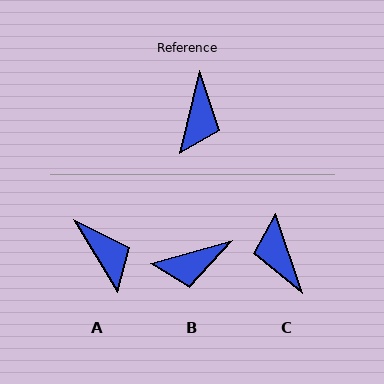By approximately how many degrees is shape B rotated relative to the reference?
Approximately 61 degrees clockwise.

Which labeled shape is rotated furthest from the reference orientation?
C, about 148 degrees away.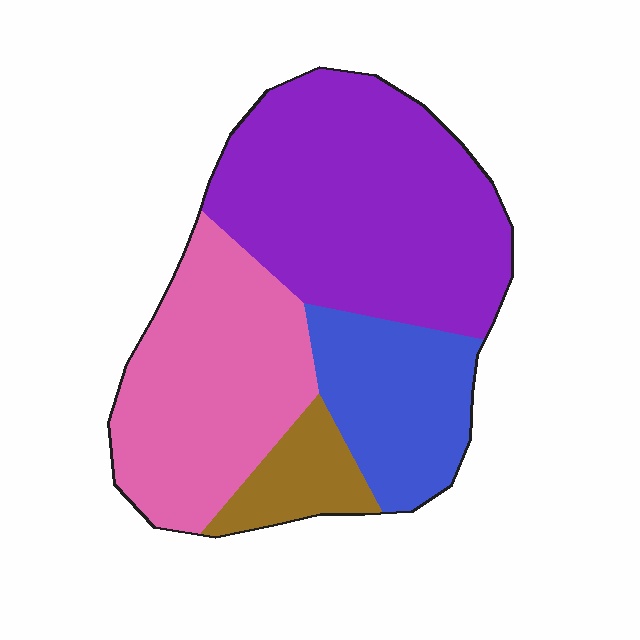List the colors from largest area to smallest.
From largest to smallest: purple, pink, blue, brown.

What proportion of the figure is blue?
Blue takes up about one sixth (1/6) of the figure.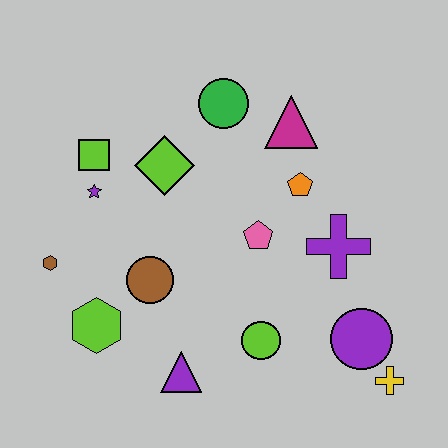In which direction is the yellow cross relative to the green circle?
The yellow cross is below the green circle.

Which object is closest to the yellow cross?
The purple circle is closest to the yellow cross.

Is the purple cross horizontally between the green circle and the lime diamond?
No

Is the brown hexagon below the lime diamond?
Yes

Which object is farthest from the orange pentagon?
The brown hexagon is farthest from the orange pentagon.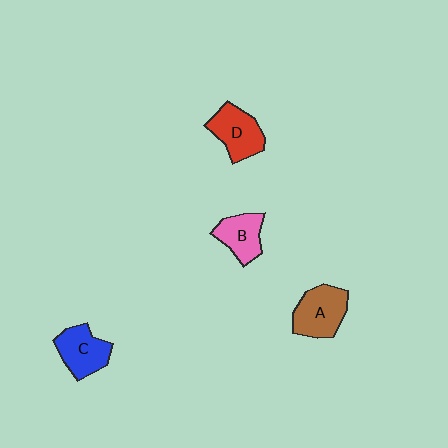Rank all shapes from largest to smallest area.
From largest to smallest: A (brown), D (red), C (blue), B (pink).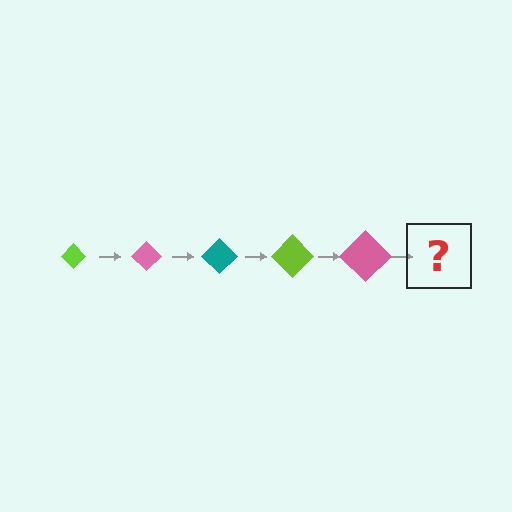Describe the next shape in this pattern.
It should be a teal diamond, larger than the previous one.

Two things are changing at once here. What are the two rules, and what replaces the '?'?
The two rules are that the diamond grows larger each step and the color cycles through lime, pink, and teal. The '?' should be a teal diamond, larger than the previous one.